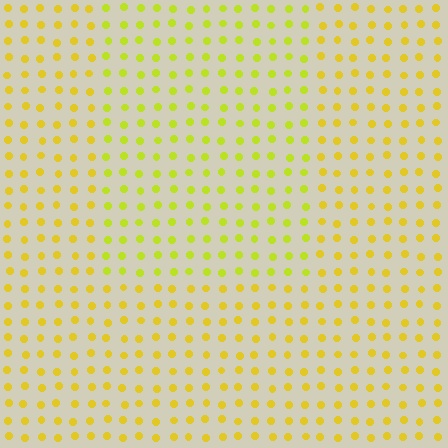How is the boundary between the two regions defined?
The boundary is defined purely by a slight shift in hue (about 21 degrees). Spacing, size, and orientation are identical on both sides.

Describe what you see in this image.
The image is filled with small yellow elements in a uniform arrangement. A rectangle-shaped region is visible where the elements are tinted to a slightly different hue, forming a subtle color boundary.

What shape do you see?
I see a rectangle.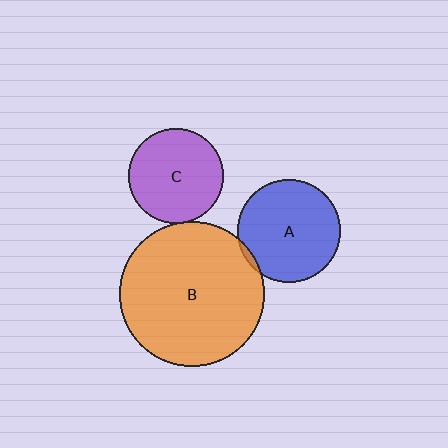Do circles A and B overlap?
Yes.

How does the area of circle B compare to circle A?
Approximately 2.0 times.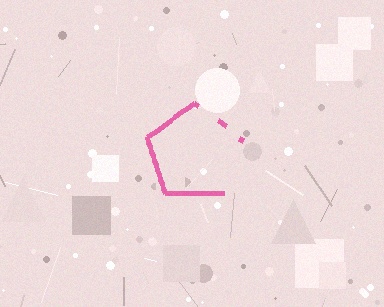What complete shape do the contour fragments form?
The contour fragments form a pentagon.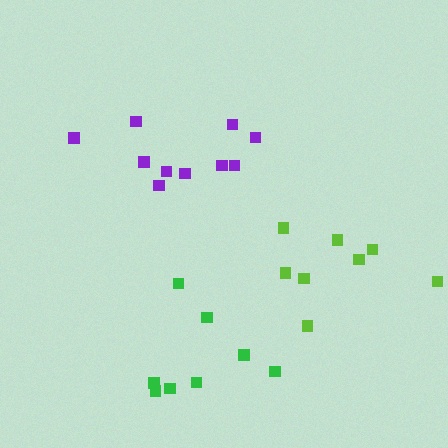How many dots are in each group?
Group 1: 8 dots, Group 2: 8 dots, Group 3: 10 dots (26 total).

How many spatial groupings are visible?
There are 3 spatial groupings.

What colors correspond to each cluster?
The clusters are colored: green, lime, purple.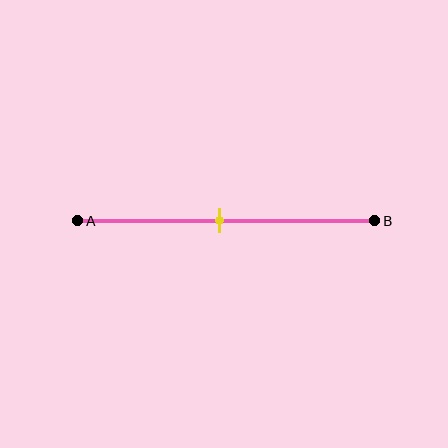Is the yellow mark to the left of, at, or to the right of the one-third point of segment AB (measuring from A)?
The yellow mark is to the right of the one-third point of segment AB.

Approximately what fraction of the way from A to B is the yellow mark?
The yellow mark is approximately 50% of the way from A to B.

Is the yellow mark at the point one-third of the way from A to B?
No, the mark is at about 50% from A, not at the 33% one-third point.